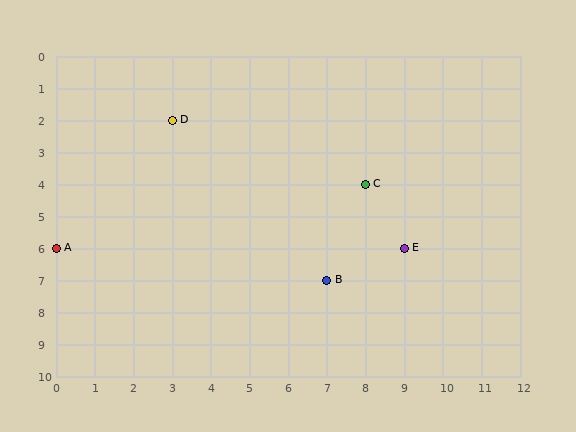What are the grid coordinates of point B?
Point B is at grid coordinates (7, 7).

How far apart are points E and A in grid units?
Points E and A are 9 columns apart.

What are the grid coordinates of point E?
Point E is at grid coordinates (9, 6).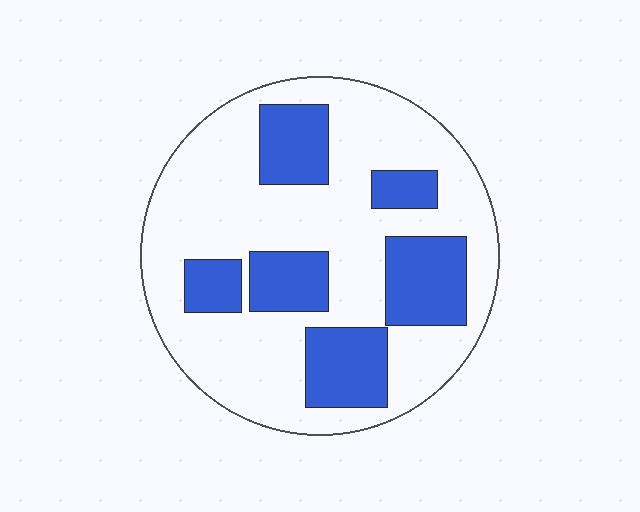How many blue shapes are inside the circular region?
6.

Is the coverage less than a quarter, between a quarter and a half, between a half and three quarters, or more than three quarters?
Between a quarter and a half.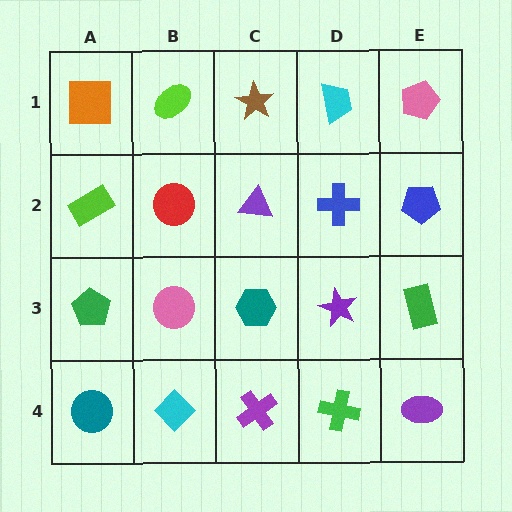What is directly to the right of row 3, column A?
A pink circle.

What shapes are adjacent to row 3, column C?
A purple triangle (row 2, column C), a purple cross (row 4, column C), a pink circle (row 3, column B), a purple star (row 3, column D).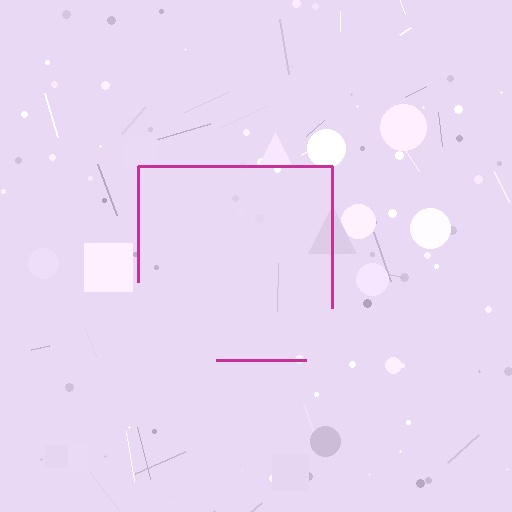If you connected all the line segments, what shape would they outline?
They would outline a square.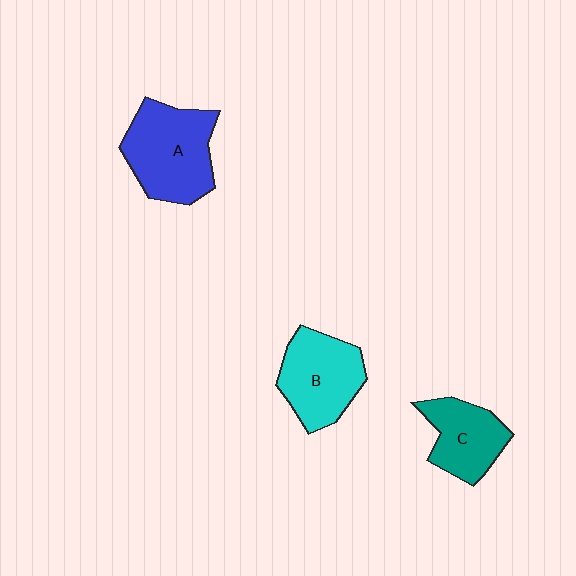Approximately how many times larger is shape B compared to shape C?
Approximately 1.2 times.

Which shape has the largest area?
Shape A (blue).